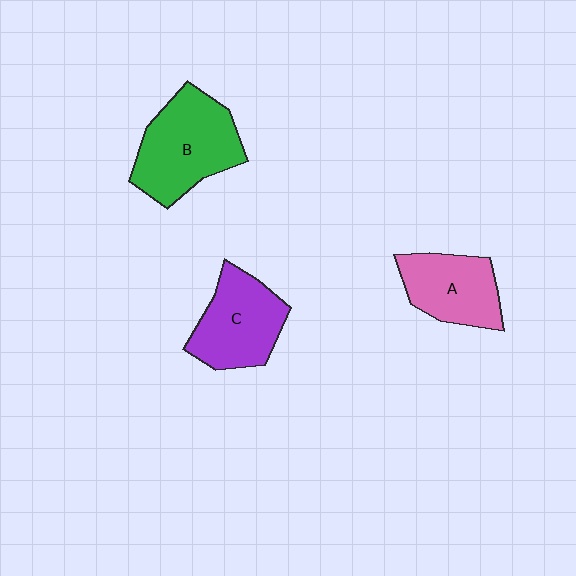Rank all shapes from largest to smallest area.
From largest to smallest: B (green), C (purple), A (pink).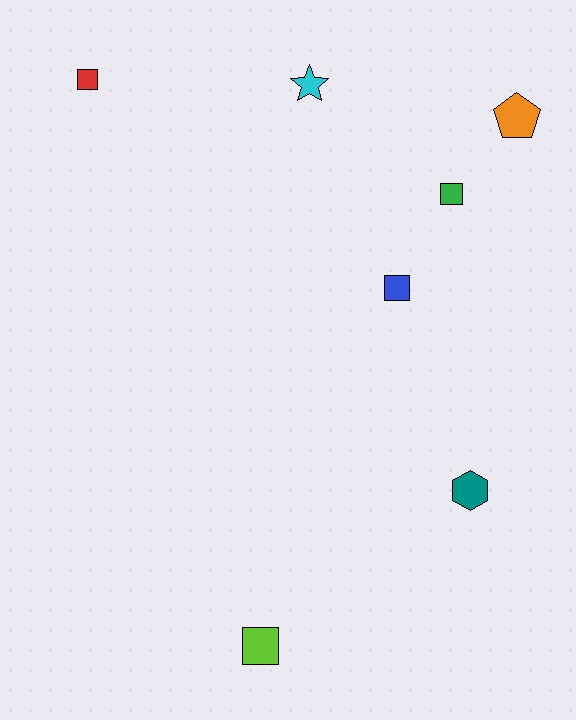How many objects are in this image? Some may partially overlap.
There are 7 objects.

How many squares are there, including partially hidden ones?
There are 4 squares.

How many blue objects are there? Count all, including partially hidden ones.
There is 1 blue object.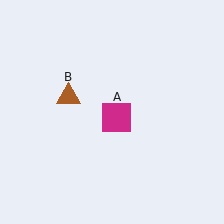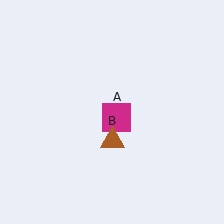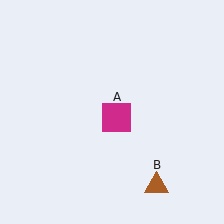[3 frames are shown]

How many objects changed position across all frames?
1 object changed position: brown triangle (object B).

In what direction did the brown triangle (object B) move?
The brown triangle (object B) moved down and to the right.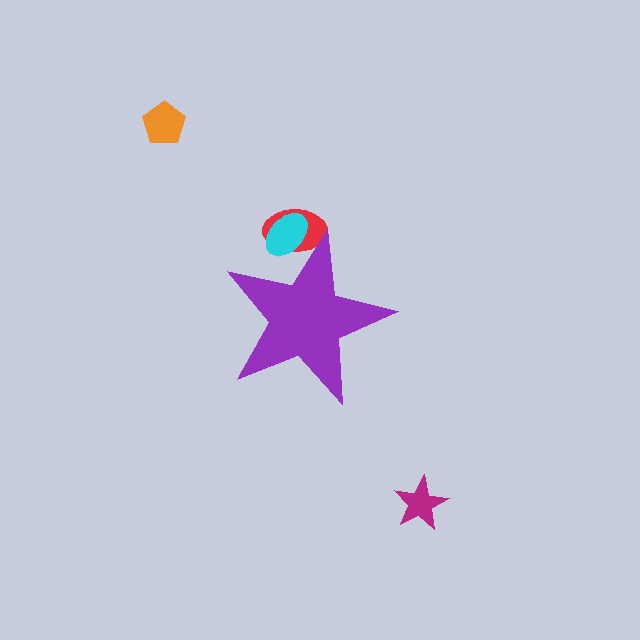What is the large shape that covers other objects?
A purple star.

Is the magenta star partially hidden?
No, the magenta star is fully visible.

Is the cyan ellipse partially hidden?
Yes, the cyan ellipse is partially hidden behind the purple star.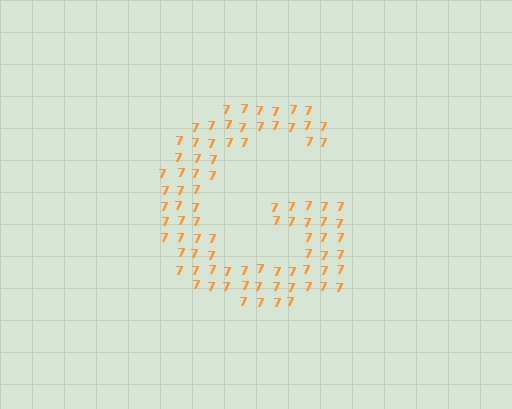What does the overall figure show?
The overall figure shows the letter G.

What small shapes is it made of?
It is made of small digit 7's.